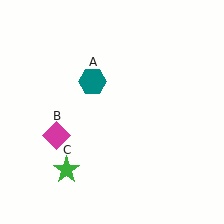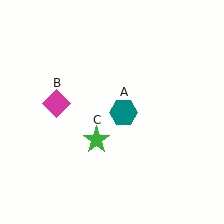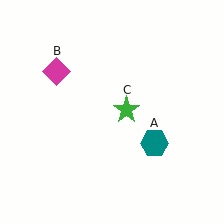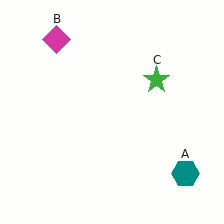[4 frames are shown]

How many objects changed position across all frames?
3 objects changed position: teal hexagon (object A), magenta diamond (object B), green star (object C).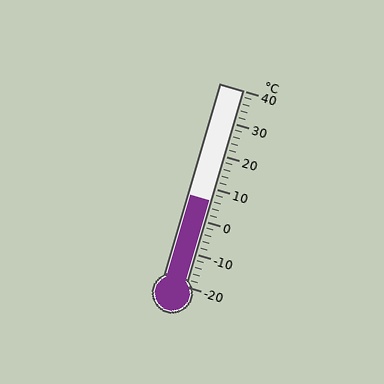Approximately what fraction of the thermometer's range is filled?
The thermometer is filled to approximately 45% of its range.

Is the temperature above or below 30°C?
The temperature is below 30°C.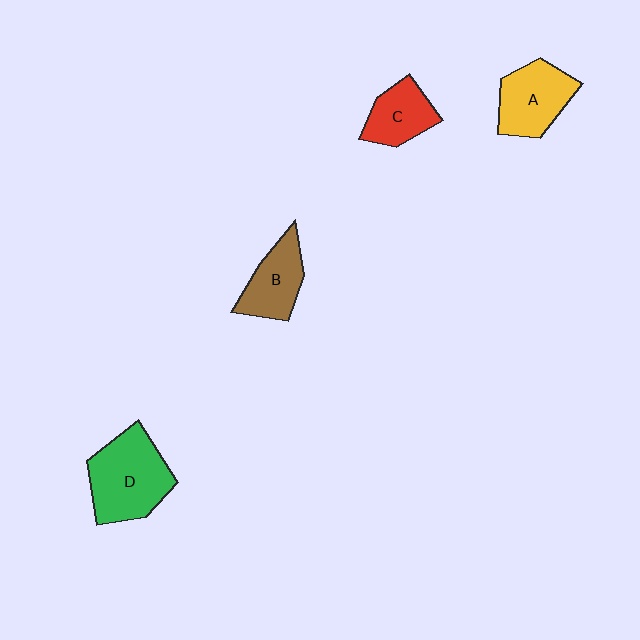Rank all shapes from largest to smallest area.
From largest to smallest: D (green), A (yellow), B (brown), C (red).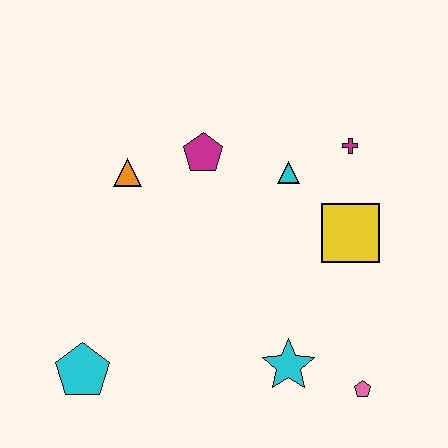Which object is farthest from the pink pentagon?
The orange triangle is farthest from the pink pentagon.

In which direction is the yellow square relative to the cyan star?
The yellow square is above the cyan star.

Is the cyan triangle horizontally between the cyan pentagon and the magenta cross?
Yes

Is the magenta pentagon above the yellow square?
Yes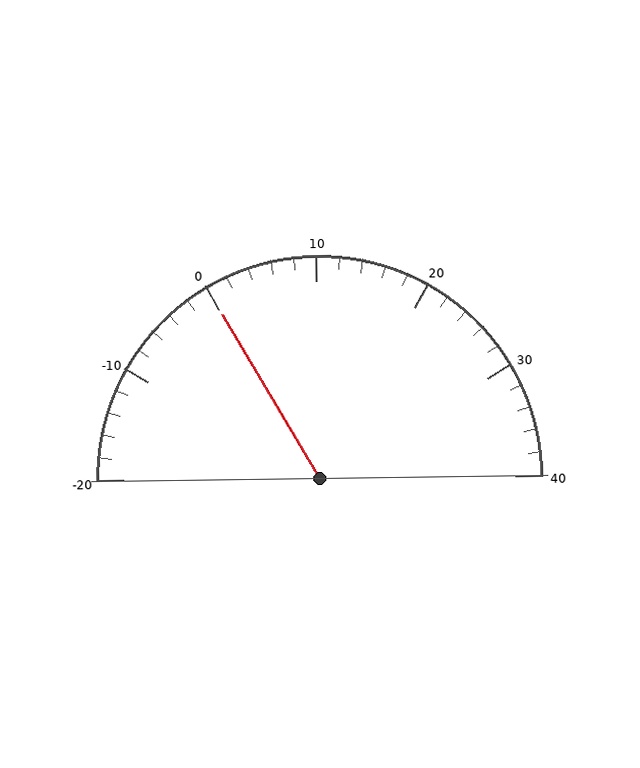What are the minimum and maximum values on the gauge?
The gauge ranges from -20 to 40.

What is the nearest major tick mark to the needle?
The nearest major tick mark is 0.